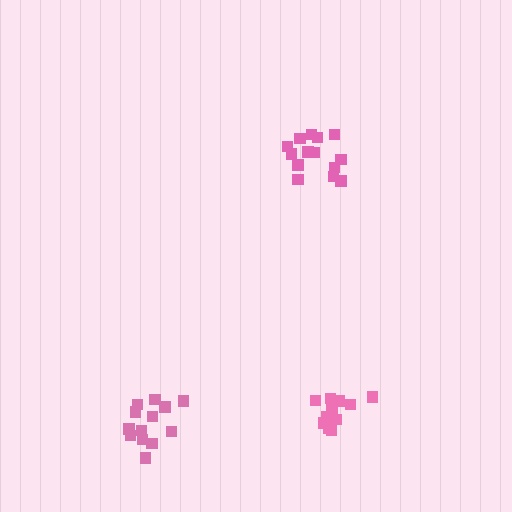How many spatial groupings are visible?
There are 3 spatial groupings.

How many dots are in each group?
Group 1: 13 dots, Group 2: 12 dots, Group 3: 15 dots (40 total).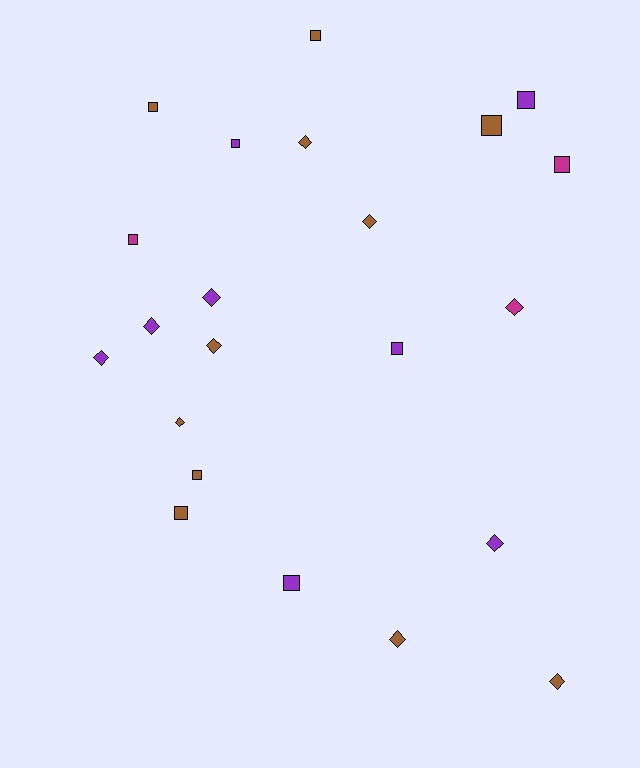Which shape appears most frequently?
Square, with 11 objects.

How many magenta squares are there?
There are 2 magenta squares.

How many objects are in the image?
There are 22 objects.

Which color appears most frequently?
Brown, with 11 objects.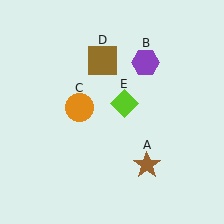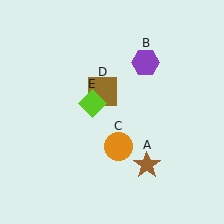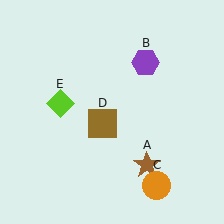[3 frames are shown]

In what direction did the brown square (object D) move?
The brown square (object D) moved down.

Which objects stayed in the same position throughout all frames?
Brown star (object A) and purple hexagon (object B) remained stationary.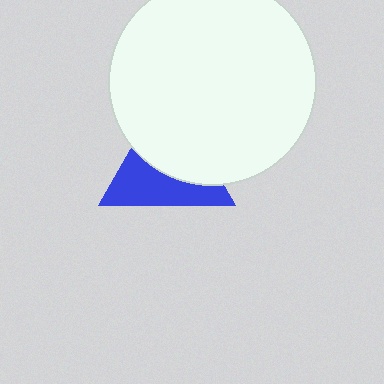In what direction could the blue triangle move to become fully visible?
The blue triangle could move down. That would shift it out from behind the white circle entirely.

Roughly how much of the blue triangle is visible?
About half of it is visible (roughly 47%).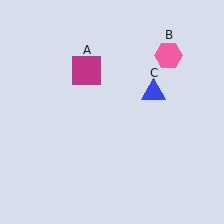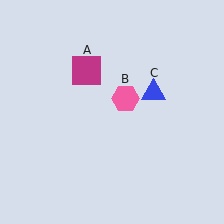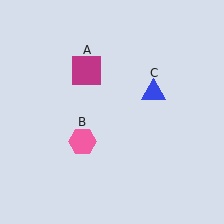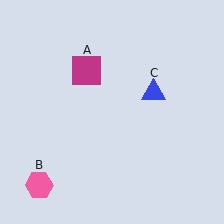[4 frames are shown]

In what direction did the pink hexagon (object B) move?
The pink hexagon (object B) moved down and to the left.